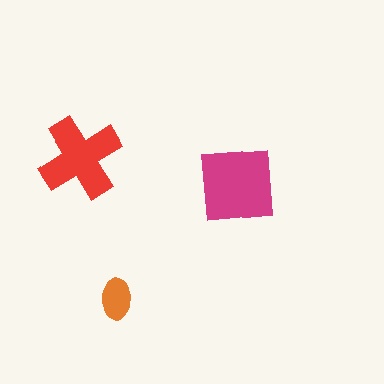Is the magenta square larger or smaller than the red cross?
Larger.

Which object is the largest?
The magenta square.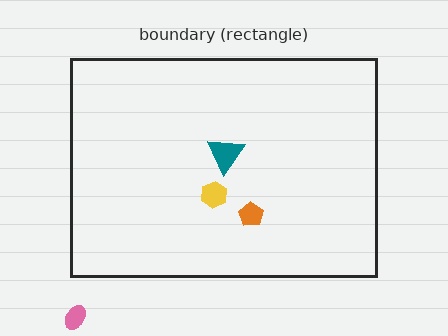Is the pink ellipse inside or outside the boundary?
Outside.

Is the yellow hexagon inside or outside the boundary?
Inside.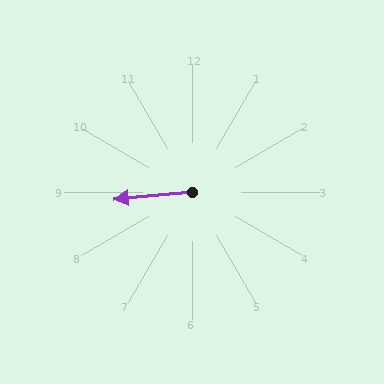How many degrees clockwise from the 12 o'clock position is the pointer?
Approximately 265 degrees.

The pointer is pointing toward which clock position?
Roughly 9 o'clock.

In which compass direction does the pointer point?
West.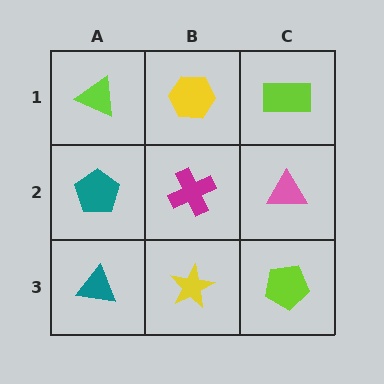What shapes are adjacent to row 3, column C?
A pink triangle (row 2, column C), a yellow star (row 3, column B).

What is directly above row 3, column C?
A pink triangle.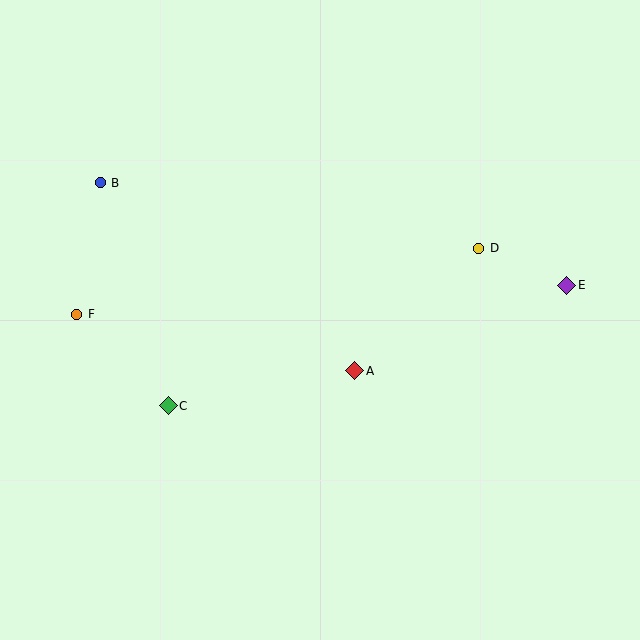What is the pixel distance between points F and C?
The distance between F and C is 129 pixels.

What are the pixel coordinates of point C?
Point C is at (168, 406).